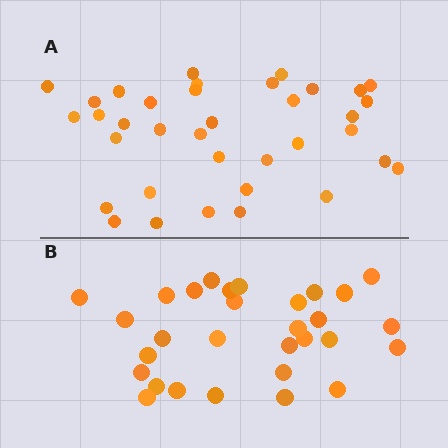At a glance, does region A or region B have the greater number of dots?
Region A (the top region) has more dots.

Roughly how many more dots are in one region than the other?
Region A has about 6 more dots than region B.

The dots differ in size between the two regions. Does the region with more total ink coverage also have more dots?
No. Region B has more total ink coverage because its dots are larger, but region A actually contains more individual dots. Total area can be misleading — the number of items is what matters here.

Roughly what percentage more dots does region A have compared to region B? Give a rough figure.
About 20% more.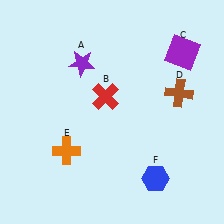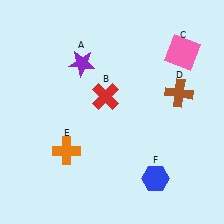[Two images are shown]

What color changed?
The square (C) changed from purple in Image 1 to pink in Image 2.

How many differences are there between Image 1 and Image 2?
There is 1 difference between the two images.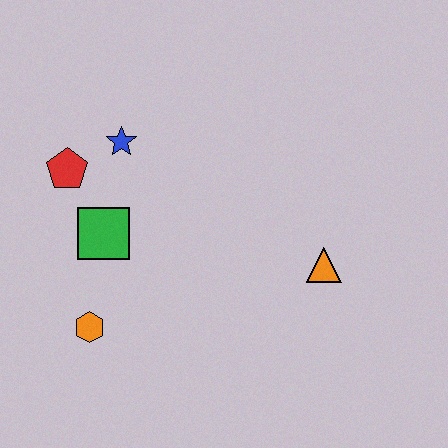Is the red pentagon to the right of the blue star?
No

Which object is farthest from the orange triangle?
The red pentagon is farthest from the orange triangle.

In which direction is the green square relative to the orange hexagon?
The green square is above the orange hexagon.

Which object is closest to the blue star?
The red pentagon is closest to the blue star.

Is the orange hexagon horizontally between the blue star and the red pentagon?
Yes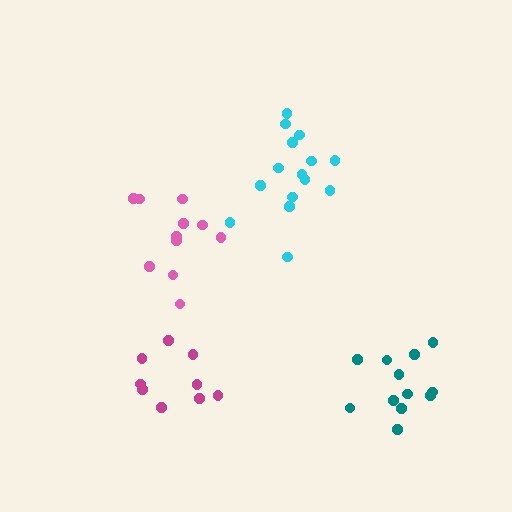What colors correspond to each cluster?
The clusters are colored: magenta, pink, teal, cyan.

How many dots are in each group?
Group 1: 9 dots, Group 2: 11 dots, Group 3: 12 dots, Group 4: 15 dots (47 total).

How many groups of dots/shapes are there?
There are 4 groups.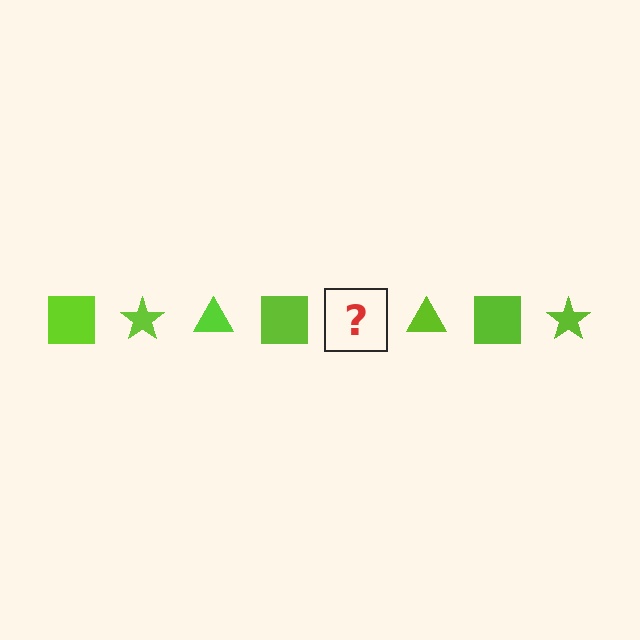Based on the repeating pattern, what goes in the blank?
The blank should be a lime star.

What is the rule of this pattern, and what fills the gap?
The rule is that the pattern cycles through square, star, triangle shapes in lime. The gap should be filled with a lime star.